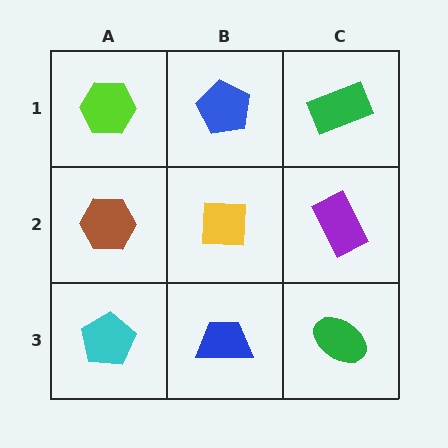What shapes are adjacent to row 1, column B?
A yellow square (row 2, column B), a lime hexagon (row 1, column A), a green rectangle (row 1, column C).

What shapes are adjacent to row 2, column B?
A blue pentagon (row 1, column B), a blue trapezoid (row 3, column B), a brown hexagon (row 2, column A), a purple rectangle (row 2, column C).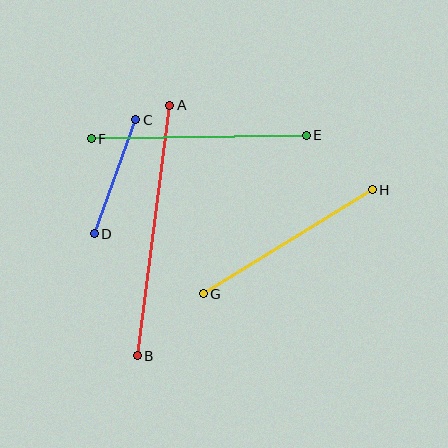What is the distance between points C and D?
The distance is approximately 121 pixels.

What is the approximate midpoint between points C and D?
The midpoint is at approximately (115, 177) pixels.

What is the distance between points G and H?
The distance is approximately 198 pixels.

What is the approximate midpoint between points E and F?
The midpoint is at approximately (199, 137) pixels.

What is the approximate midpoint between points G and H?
The midpoint is at approximately (288, 242) pixels.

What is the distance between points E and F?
The distance is approximately 215 pixels.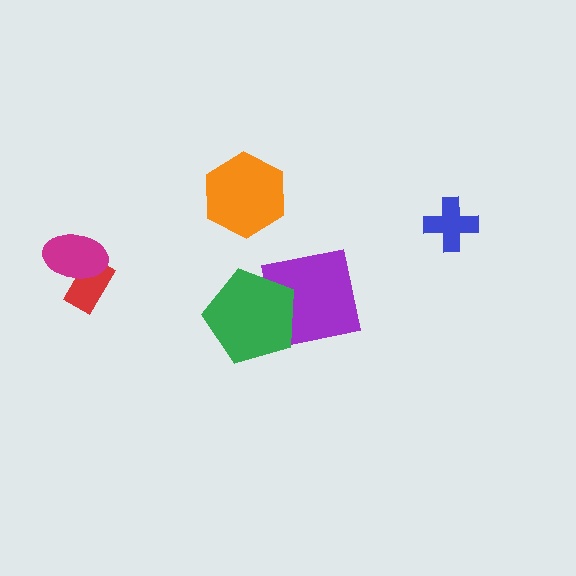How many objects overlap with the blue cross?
0 objects overlap with the blue cross.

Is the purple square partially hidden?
Yes, it is partially covered by another shape.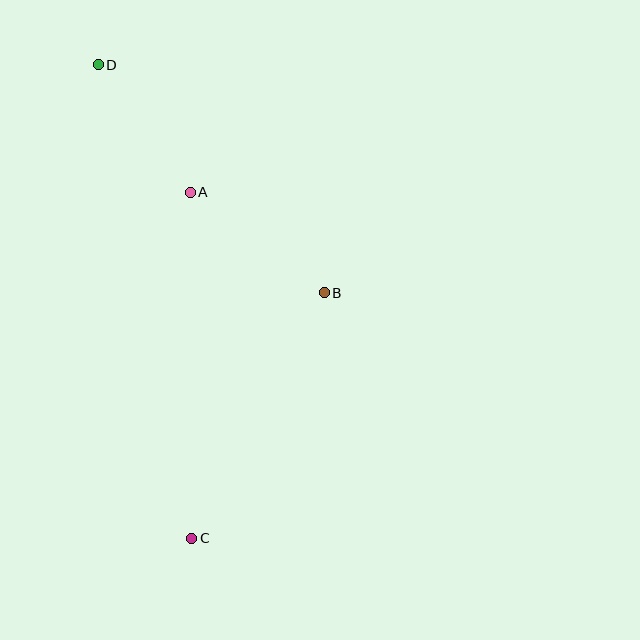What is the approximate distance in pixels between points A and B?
The distance between A and B is approximately 168 pixels.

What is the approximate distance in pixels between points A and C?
The distance between A and C is approximately 346 pixels.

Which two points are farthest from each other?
Points C and D are farthest from each other.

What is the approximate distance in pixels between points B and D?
The distance between B and D is approximately 321 pixels.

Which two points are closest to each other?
Points A and D are closest to each other.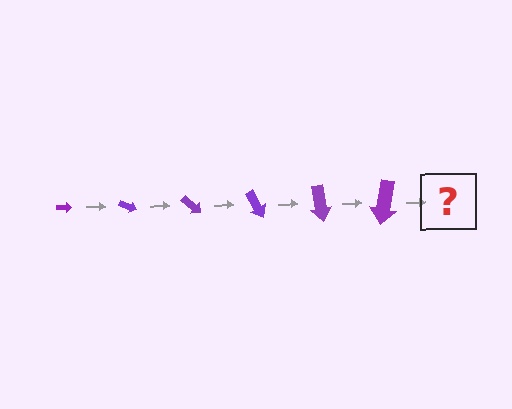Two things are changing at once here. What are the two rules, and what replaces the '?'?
The two rules are that the arrow grows larger each step and it rotates 20 degrees each step. The '?' should be an arrow, larger than the previous one and rotated 120 degrees from the start.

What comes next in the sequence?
The next element should be an arrow, larger than the previous one and rotated 120 degrees from the start.